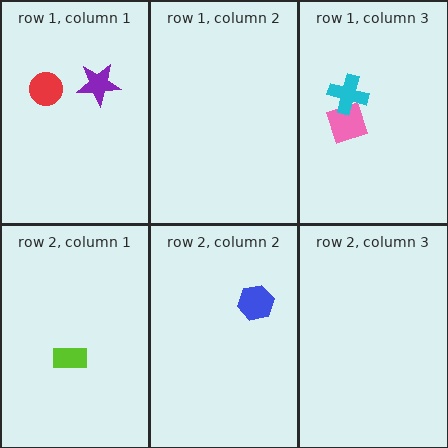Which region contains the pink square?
The row 1, column 3 region.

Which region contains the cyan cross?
The row 1, column 3 region.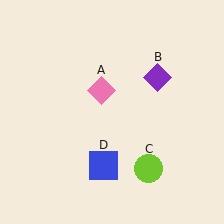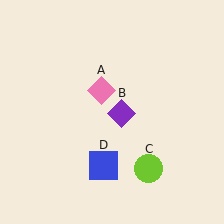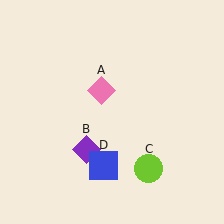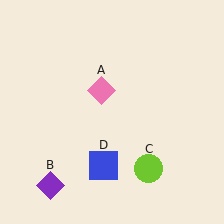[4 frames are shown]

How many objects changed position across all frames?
1 object changed position: purple diamond (object B).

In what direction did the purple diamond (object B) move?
The purple diamond (object B) moved down and to the left.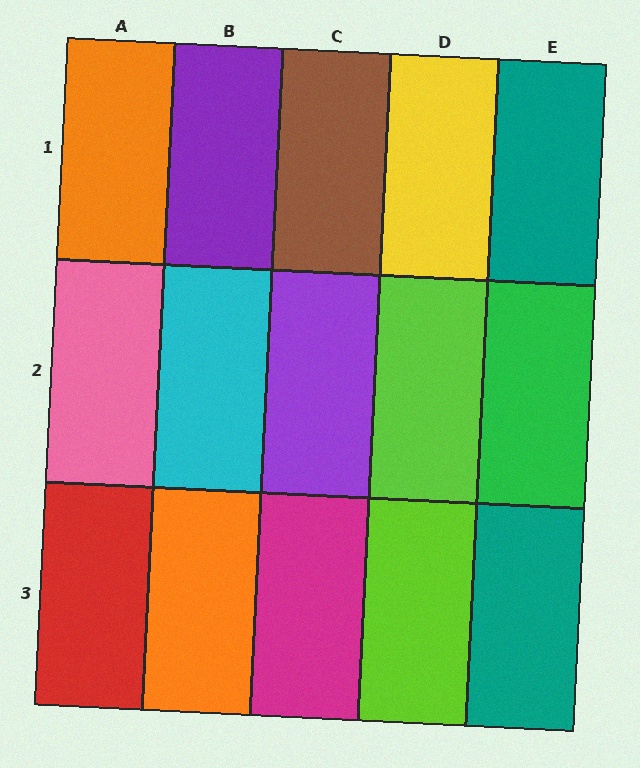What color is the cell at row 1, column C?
Brown.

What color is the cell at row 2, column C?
Purple.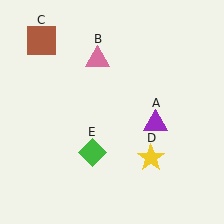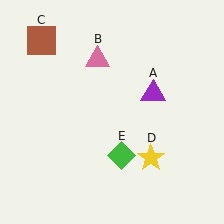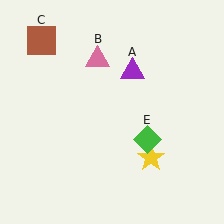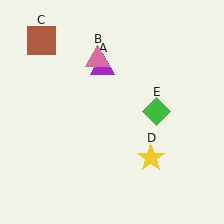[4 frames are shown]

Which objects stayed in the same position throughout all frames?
Pink triangle (object B) and brown square (object C) and yellow star (object D) remained stationary.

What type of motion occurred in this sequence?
The purple triangle (object A), green diamond (object E) rotated counterclockwise around the center of the scene.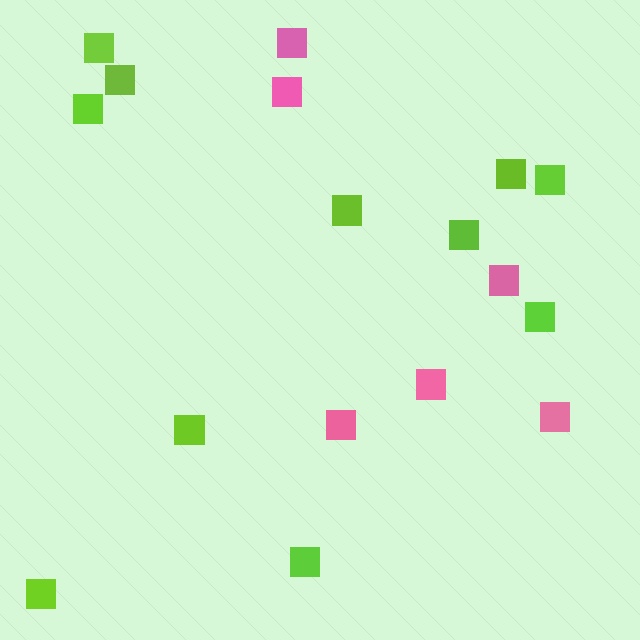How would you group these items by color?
There are 2 groups: one group of pink squares (6) and one group of lime squares (11).